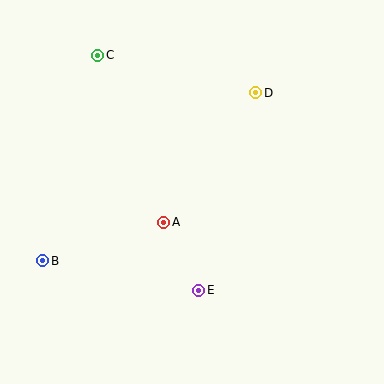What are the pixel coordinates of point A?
Point A is at (164, 222).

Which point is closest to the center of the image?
Point A at (164, 222) is closest to the center.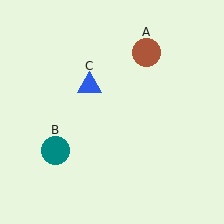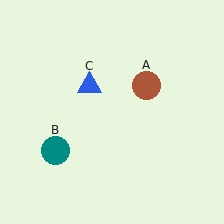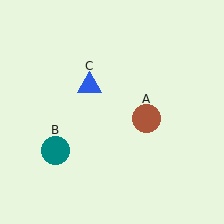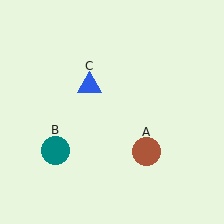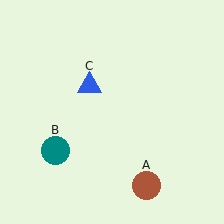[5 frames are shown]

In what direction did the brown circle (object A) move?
The brown circle (object A) moved down.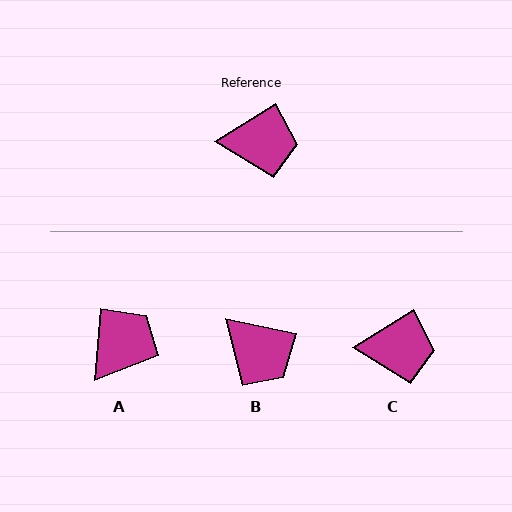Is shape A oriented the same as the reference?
No, it is off by about 53 degrees.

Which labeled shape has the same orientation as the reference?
C.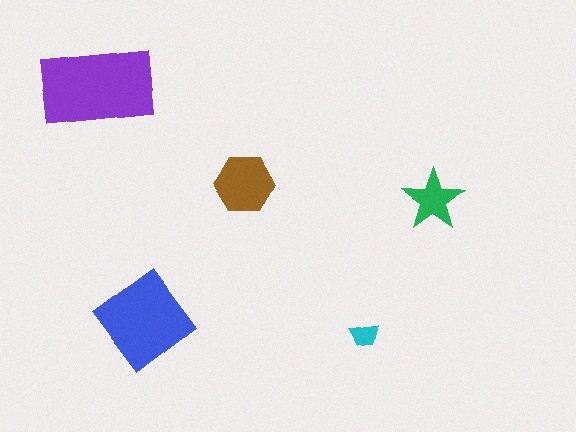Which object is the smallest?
The cyan trapezoid.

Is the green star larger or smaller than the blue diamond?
Smaller.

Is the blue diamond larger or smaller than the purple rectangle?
Smaller.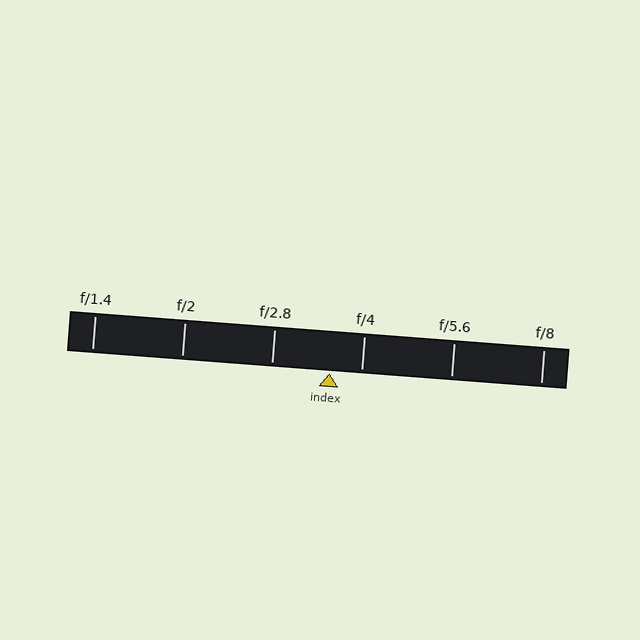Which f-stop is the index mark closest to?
The index mark is closest to f/4.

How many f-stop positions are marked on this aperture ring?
There are 6 f-stop positions marked.